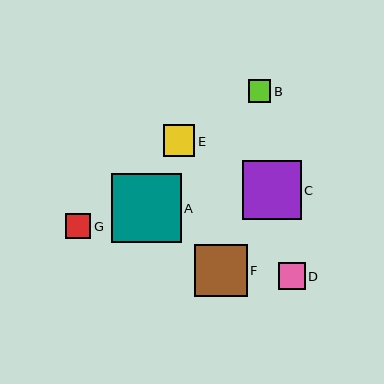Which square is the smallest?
Square B is the smallest with a size of approximately 22 pixels.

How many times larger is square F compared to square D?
Square F is approximately 1.9 times the size of square D.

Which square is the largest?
Square A is the largest with a size of approximately 69 pixels.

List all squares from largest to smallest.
From largest to smallest: A, C, F, E, D, G, B.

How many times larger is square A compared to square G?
Square A is approximately 2.8 times the size of square G.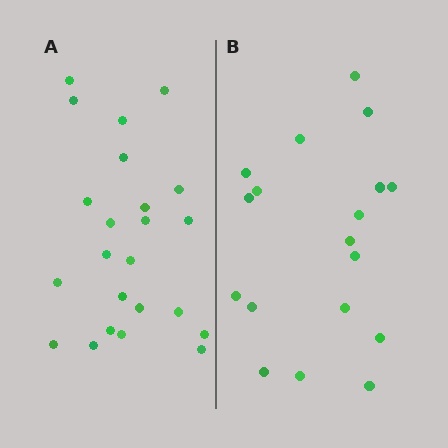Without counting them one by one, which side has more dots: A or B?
Region A (the left region) has more dots.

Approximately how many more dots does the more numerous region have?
Region A has about 5 more dots than region B.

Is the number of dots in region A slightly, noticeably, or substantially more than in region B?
Region A has noticeably more, but not dramatically so. The ratio is roughly 1.3 to 1.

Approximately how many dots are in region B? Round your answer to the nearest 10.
About 20 dots. (The exact count is 18, which rounds to 20.)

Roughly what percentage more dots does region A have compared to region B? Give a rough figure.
About 30% more.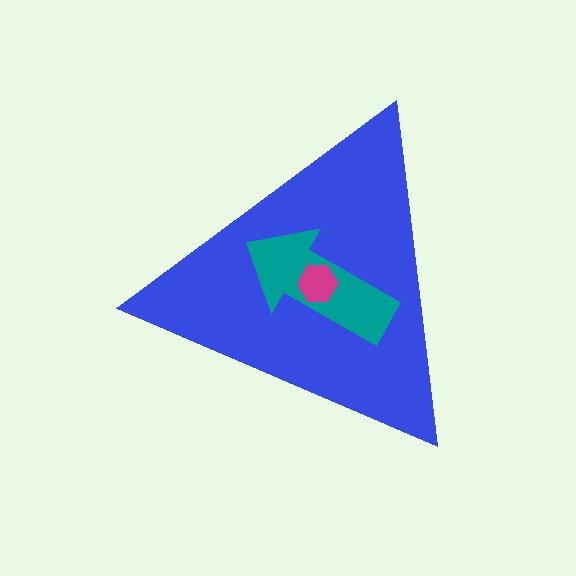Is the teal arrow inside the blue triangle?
Yes.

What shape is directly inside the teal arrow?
The magenta hexagon.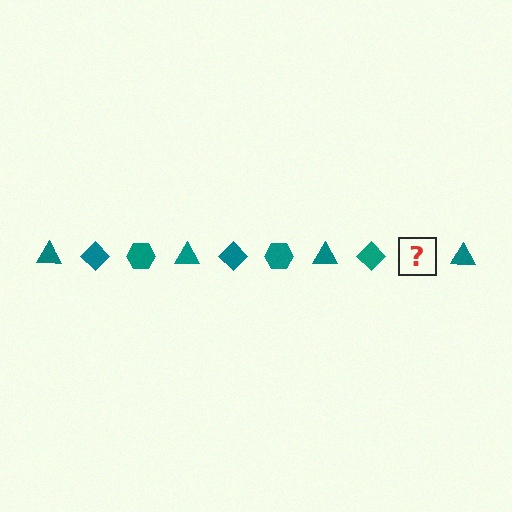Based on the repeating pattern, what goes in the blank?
The blank should be a teal hexagon.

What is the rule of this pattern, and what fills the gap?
The rule is that the pattern cycles through triangle, diamond, hexagon shapes in teal. The gap should be filled with a teal hexagon.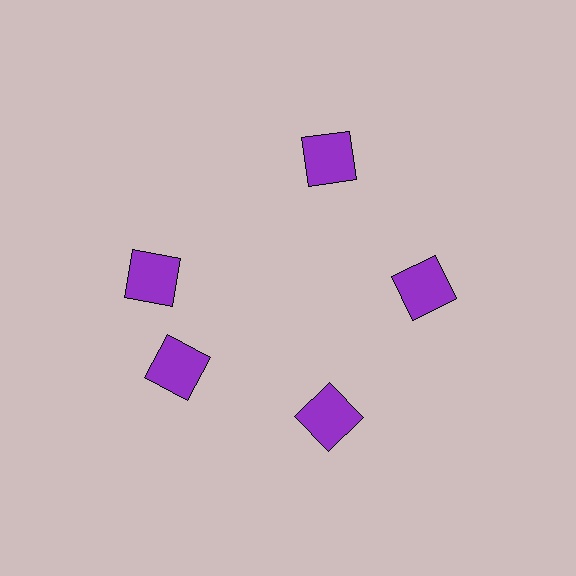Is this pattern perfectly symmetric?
No. The 5 purple squares are arranged in a ring, but one element near the 10 o'clock position is rotated out of alignment along the ring, breaking the 5-fold rotational symmetry.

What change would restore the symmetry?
The symmetry would be restored by rotating it back into even spacing with its neighbors so that all 5 squares sit at equal angles and equal distance from the center.